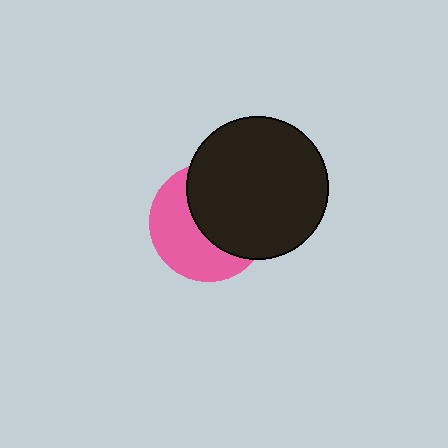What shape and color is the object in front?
The object in front is a black circle.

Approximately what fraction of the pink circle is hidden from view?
Roughly 53% of the pink circle is hidden behind the black circle.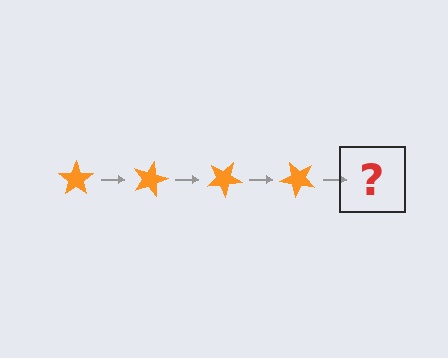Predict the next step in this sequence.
The next step is an orange star rotated 60 degrees.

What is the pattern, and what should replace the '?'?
The pattern is that the star rotates 15 degrees each step. The '?' should be an orange star rotated 60 degrees.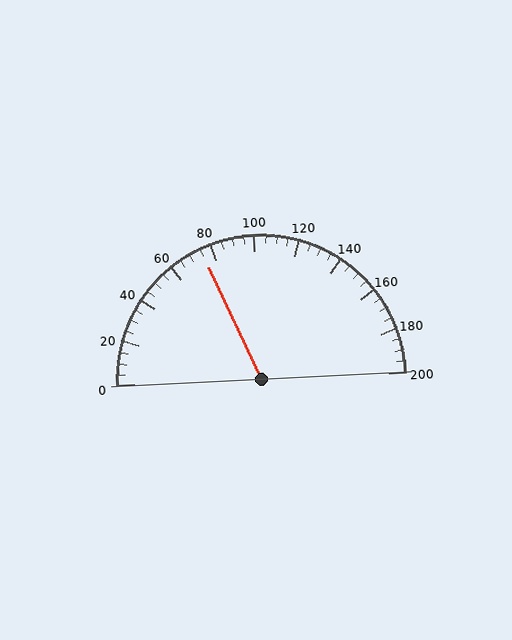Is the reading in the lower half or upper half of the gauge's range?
The reading is in the lower half of the range (0 to 200).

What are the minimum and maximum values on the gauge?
The gauge ranges from 0 to 200.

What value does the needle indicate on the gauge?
The needle indicates approximately 75.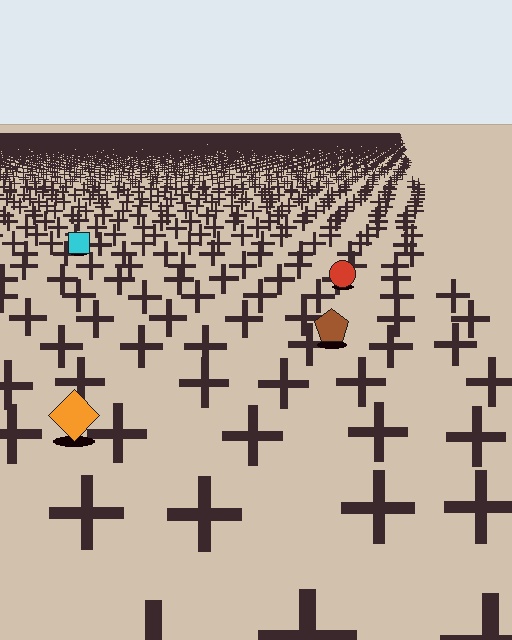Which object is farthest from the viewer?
The cyan square is farthest from the viewer. It appears smaller and the ground texture around it is denser.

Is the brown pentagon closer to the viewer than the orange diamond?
No. The orange diamond is closer — you can tell from the texture gradient: the ground texture is coarser near it.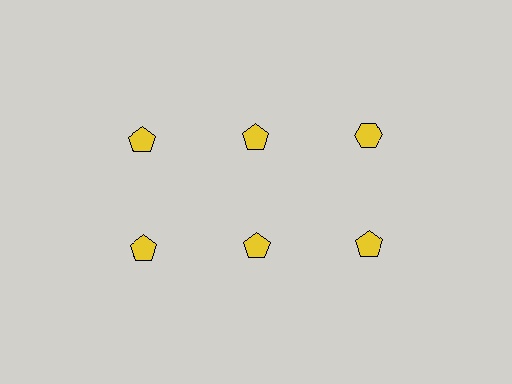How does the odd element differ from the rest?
It has a different shape: hexagon instead of pentagon.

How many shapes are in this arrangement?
There are 6 shapes arranged in a grid pattern.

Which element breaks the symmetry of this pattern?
The yellow hexagon in the top row, center column breaks the symmetry. All other shapes are yellow pentagons.